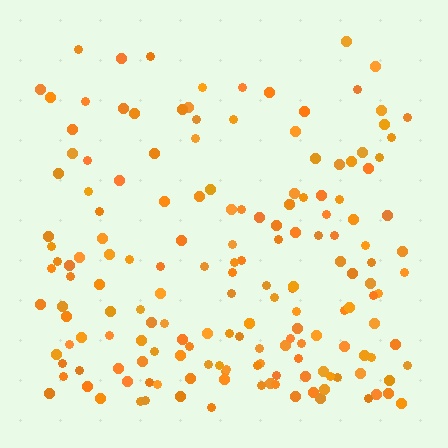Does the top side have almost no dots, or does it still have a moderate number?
Still a moderate number, just noticeably fewer than the bottom.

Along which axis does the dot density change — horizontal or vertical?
Vertical.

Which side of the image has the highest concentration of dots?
The bottom.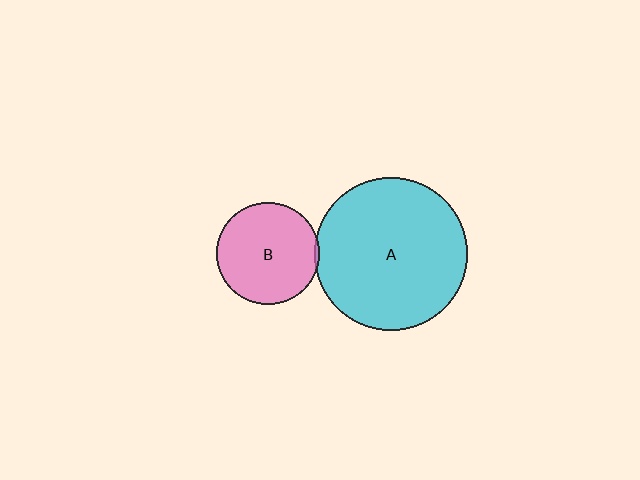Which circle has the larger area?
Circle A (cyan).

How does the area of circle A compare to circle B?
Approximately 2.2 times.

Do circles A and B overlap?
Yes.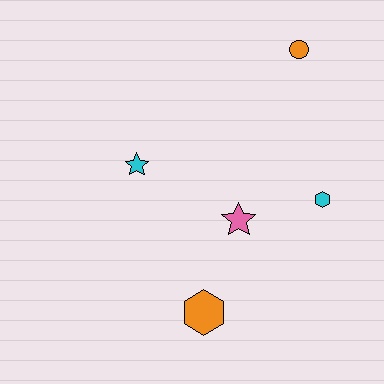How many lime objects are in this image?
There are no lime objects.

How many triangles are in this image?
There are no triangles.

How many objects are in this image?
There are 5 objects.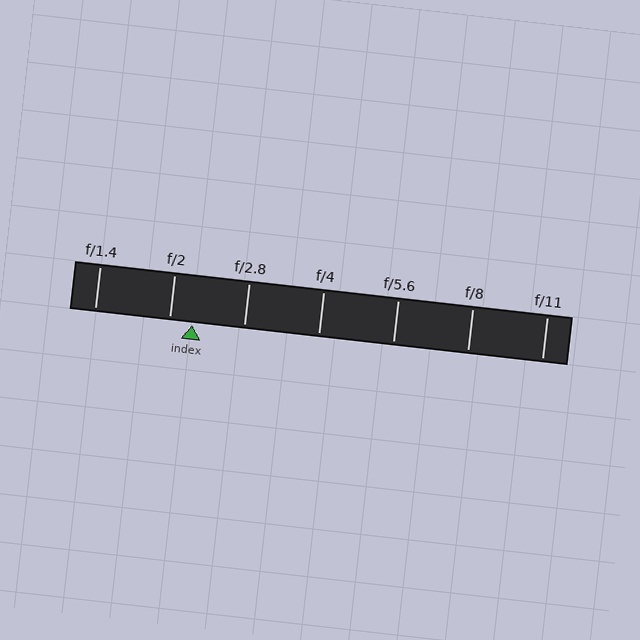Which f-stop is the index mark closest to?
The index mark is closest to f/2.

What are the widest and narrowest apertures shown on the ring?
The widest aperture shown is f/1.4 and the narrowest is f/11.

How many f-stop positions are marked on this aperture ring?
There are 7 f-stop positions marked.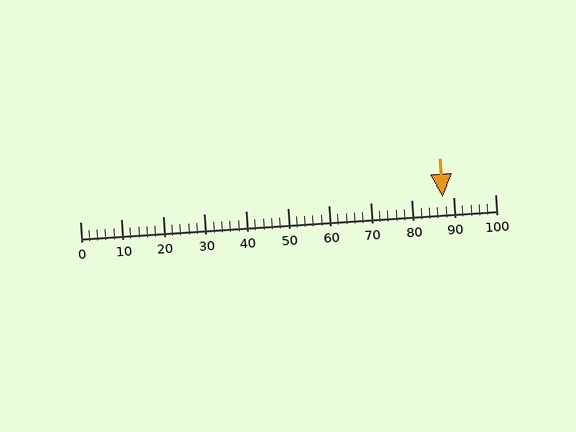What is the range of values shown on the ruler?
The ruler shows values from 0 to 100.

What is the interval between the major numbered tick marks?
The major tick marks are spaced 10 units apart.